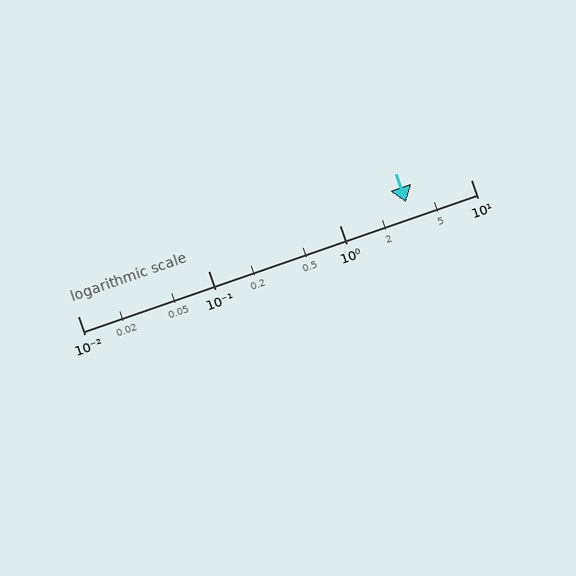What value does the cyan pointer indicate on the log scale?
The pointer indicates approximately 3.2.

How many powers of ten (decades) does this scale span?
The scale spans 3 decades, from 0.01 to 10.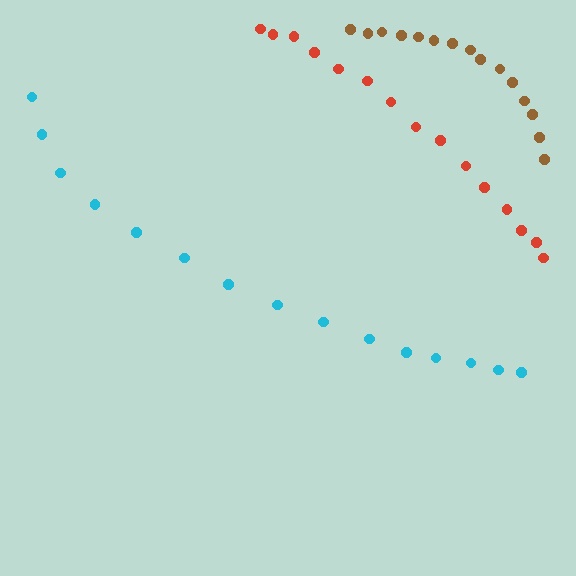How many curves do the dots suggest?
There are 3 distinct paths.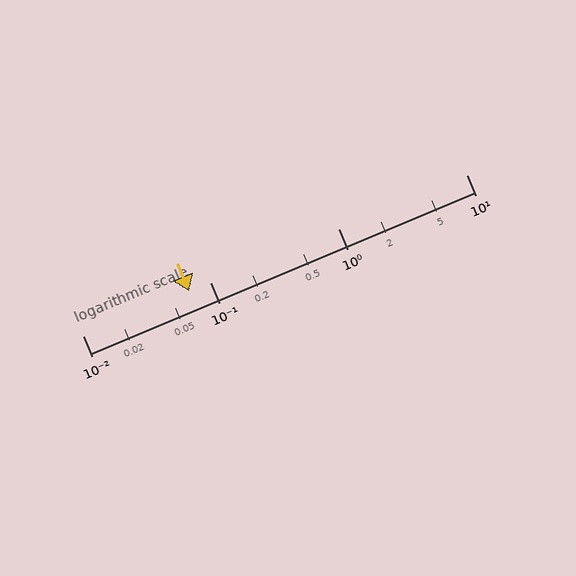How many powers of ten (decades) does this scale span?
The scale spans 3 decades, from 0.01 to 10.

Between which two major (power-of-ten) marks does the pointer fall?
The pointer is between 0.01 and 0.1.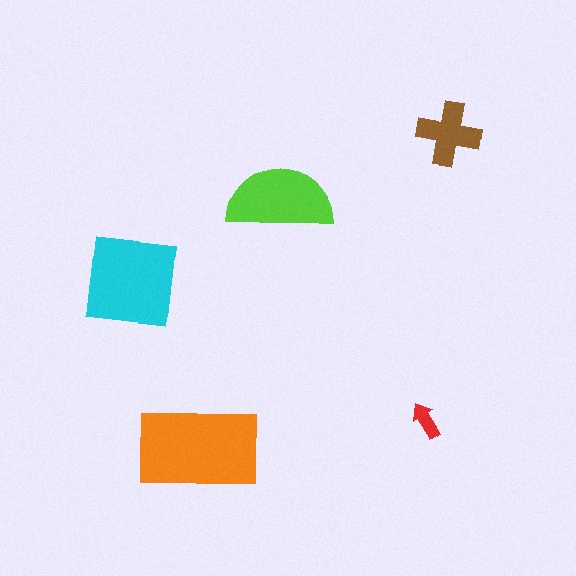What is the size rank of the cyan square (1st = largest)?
2nd.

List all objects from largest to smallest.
The orange rectangle, the cyan square, the lime semicircle, the brown cross, the red arrow.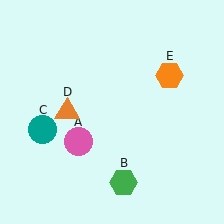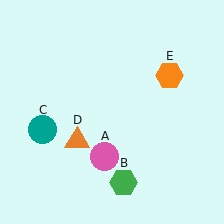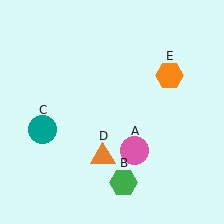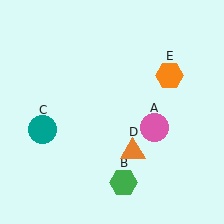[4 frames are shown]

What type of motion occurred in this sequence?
The pink circle (object A), orange triangle (object D) rotated counterclockwise around the center of the scene.